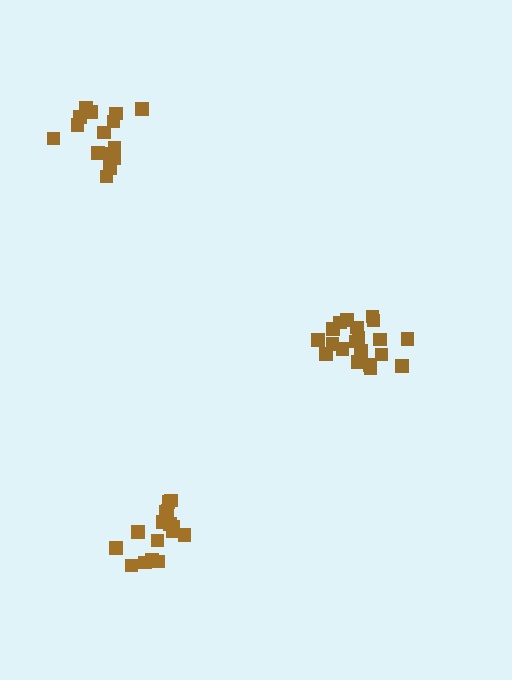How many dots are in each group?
Group 1: 15 dots, Group 2: 16 dots, Group 3: 20 dots (51 total).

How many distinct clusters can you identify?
There are 3 distinct clusters.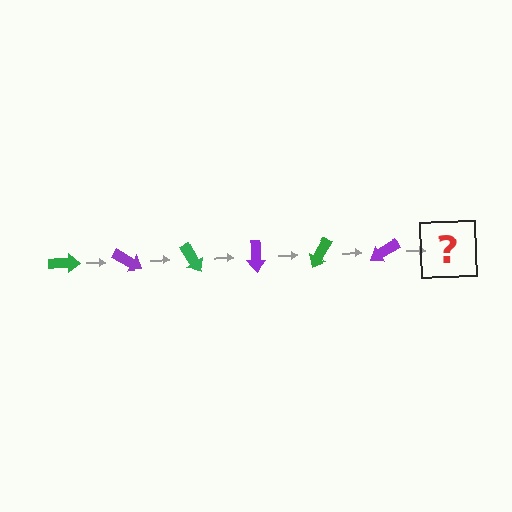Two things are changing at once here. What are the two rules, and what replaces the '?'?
The two rules are that it rotates 30 degrees each step and the color cycles through green and purple. The '?' should be a green arrow, rotated 180 degrees from the start.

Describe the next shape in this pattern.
It should be a green arrow, rotated 180 degrees from the start.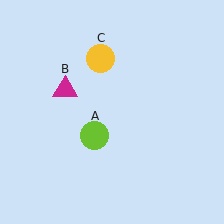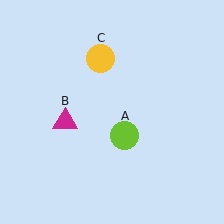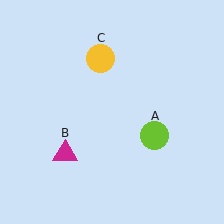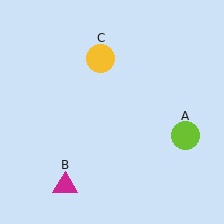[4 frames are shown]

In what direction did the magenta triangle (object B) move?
The magenta triangle (object B) moved down.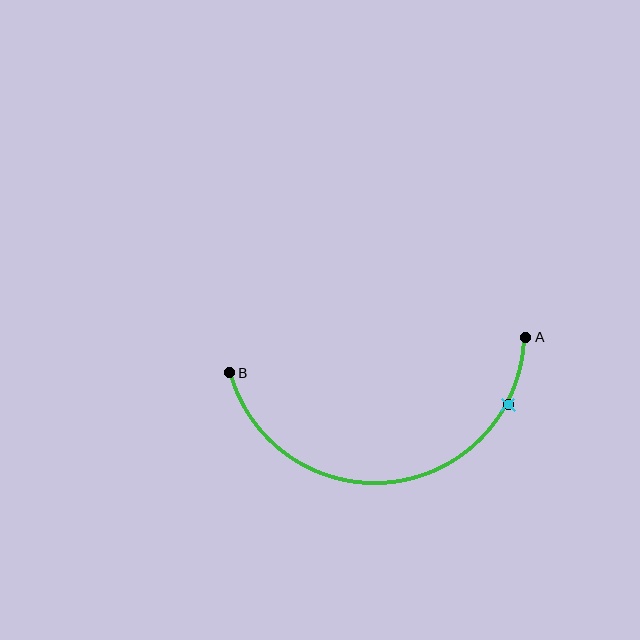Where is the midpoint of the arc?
The arc midpoint is the point on the curve farthest from the straight line joining A and B. It sits below that line.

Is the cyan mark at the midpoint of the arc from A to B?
No. The cyan mark lies on the arc but is closer to endpoint A. The arc midpoint would be at the point on the curve equidistant along the arc from both A and B.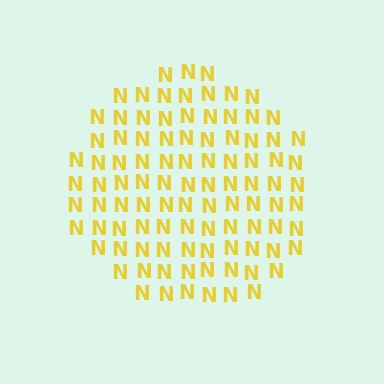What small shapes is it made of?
It is made of small letter N's.